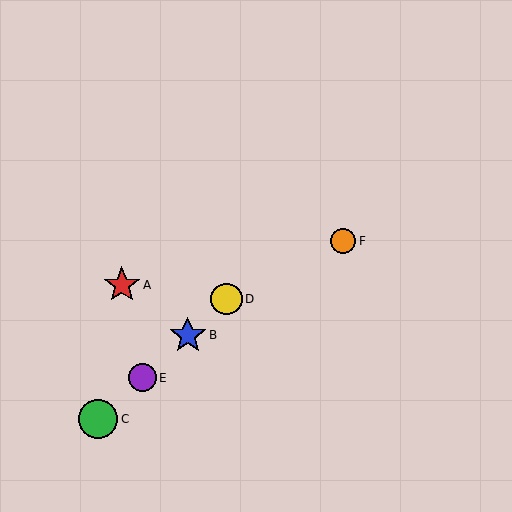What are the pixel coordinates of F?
Object F is at (343, 241).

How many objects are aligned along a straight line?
4 objects (B, C, D, E) are aligned along a straight line.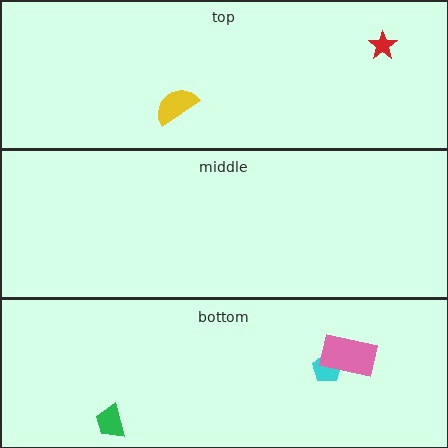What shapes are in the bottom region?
The cyan pentagon, the pink rectangle, the green trapezoid.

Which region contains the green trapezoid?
The bottom region.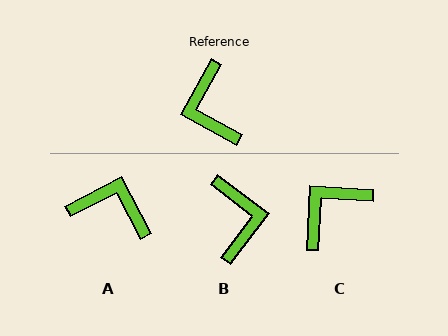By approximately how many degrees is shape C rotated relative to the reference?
Approximately 65 degrees clockwise.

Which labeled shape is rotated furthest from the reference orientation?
B, about 171 degrees away.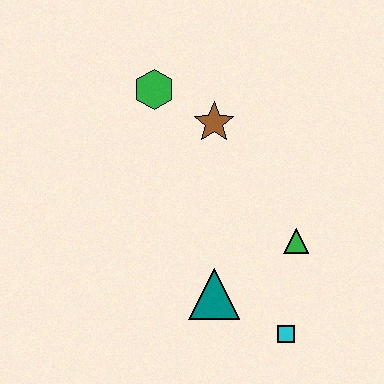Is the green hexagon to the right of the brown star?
No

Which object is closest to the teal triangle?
The cyan square is closest to the teal triangle.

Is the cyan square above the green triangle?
No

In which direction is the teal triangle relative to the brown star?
The teal triangle is below the brown star.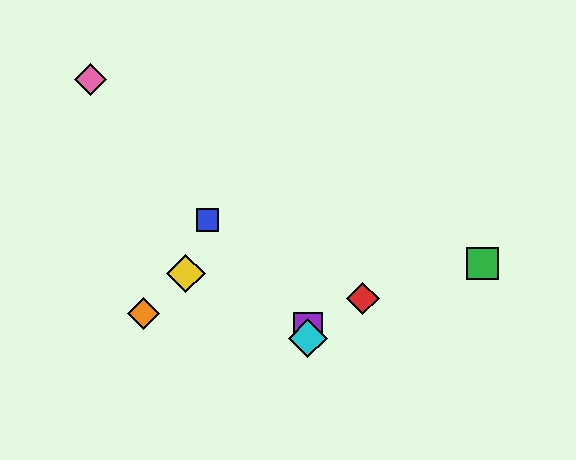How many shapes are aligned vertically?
2 shapes (the purple square, the cyan diamond) are aligned vertically.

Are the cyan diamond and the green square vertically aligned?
No, the cyan diamond is at x≈308 and the green square is at x≈482.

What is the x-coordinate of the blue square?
The blue square is at x≈207.